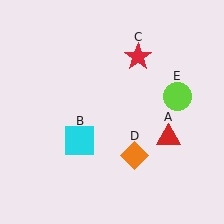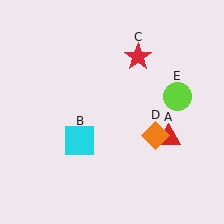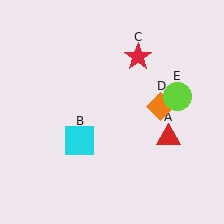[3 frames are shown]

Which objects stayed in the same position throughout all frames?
Red triangle (object A) and cyan square (object B) and red star (object C) and lime circle (object E) remained stationary.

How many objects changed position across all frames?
1 object changed position: orange diamond (object D).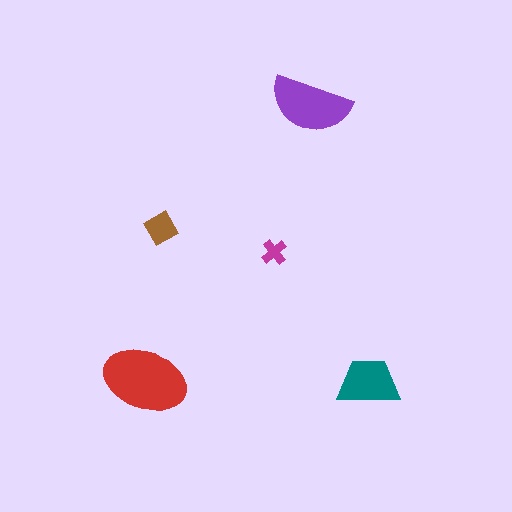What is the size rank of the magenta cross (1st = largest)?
5th.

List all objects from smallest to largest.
The magenta cross, the brown square, the teal trapezoid, the purple semicircle, the red ellipse.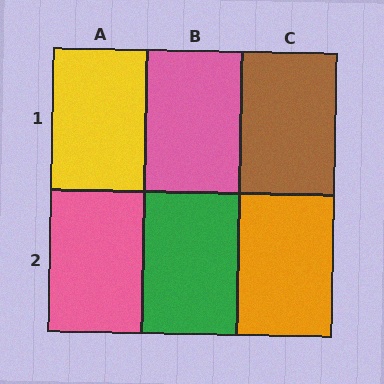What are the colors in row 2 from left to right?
Pink, green, orange.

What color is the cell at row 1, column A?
Yellow.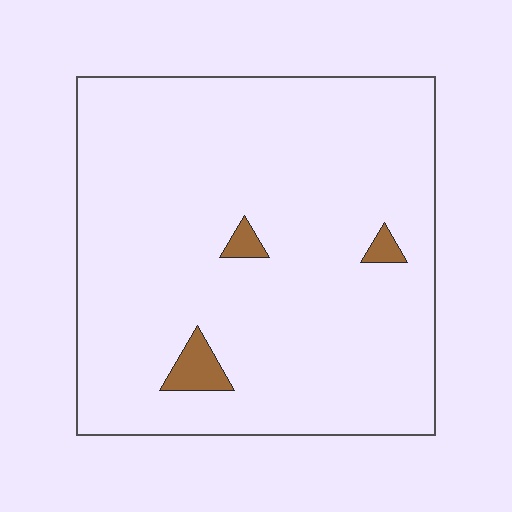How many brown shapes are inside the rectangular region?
3.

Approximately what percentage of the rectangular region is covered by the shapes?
Approximately 5%.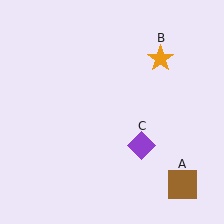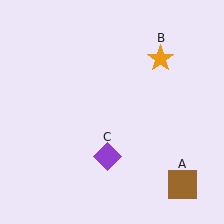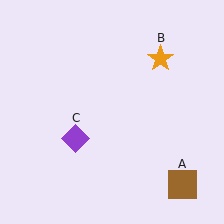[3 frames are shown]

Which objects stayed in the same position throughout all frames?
Brown square (object A) and orange star (object B) remained stationary.